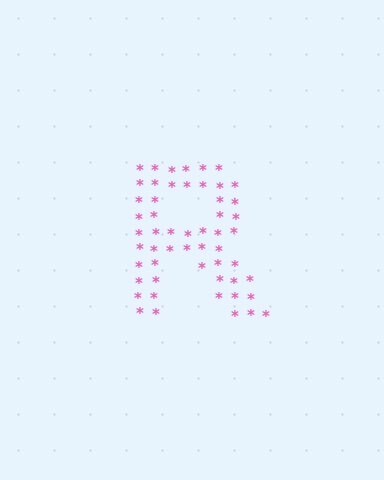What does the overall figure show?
The overall figure shows the letter R.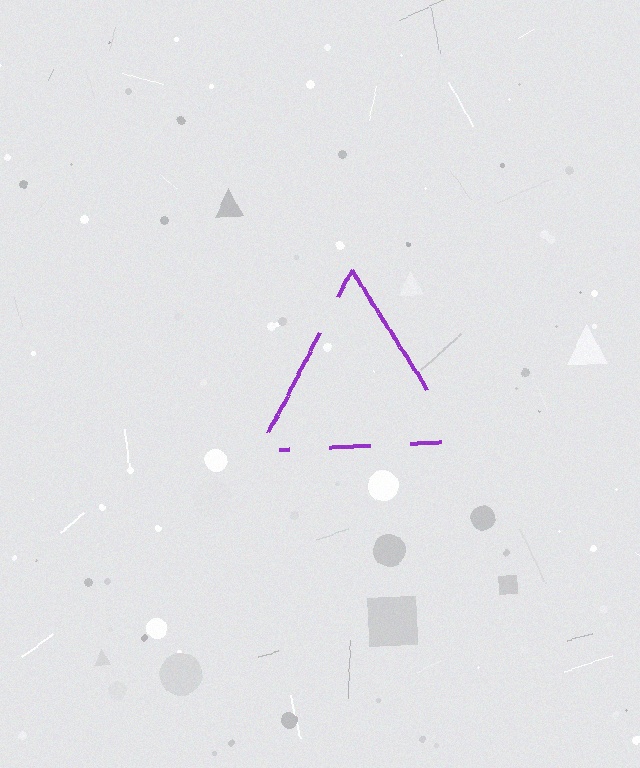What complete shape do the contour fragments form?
The contour fragments form a triangle.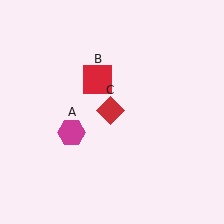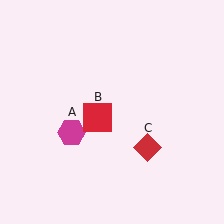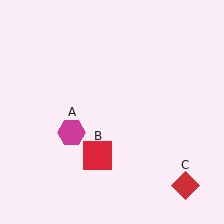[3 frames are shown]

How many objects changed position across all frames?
2 objects changed position: red square (object B), red diamond (object C).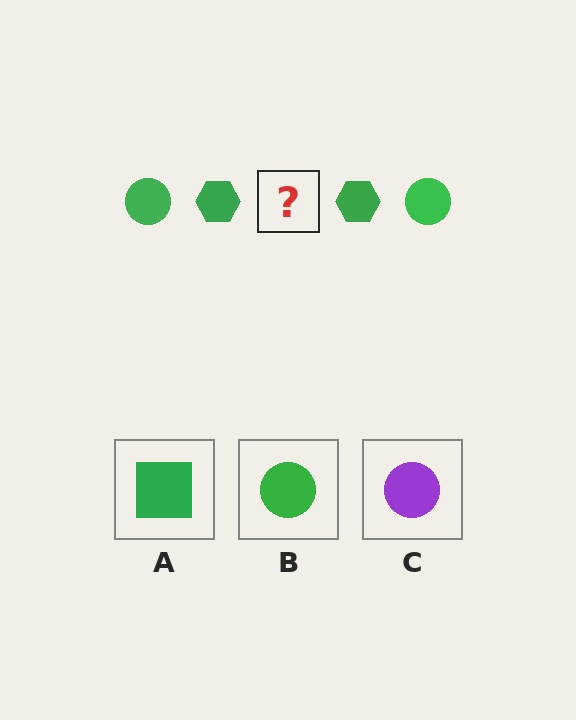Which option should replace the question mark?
Option B.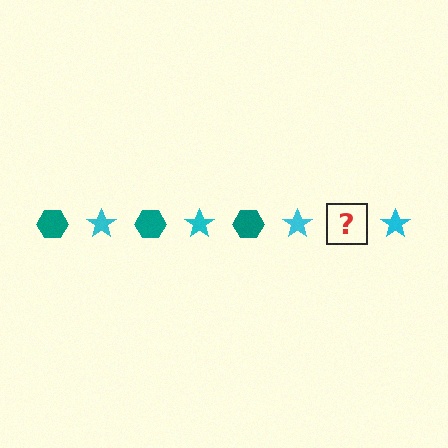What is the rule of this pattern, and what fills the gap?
The rule is that the pattern alternates between teal hexagon and cyan star. The gap should be filled with a teal hexagon.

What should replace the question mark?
The question mark should be replaced with a teal hexagon.